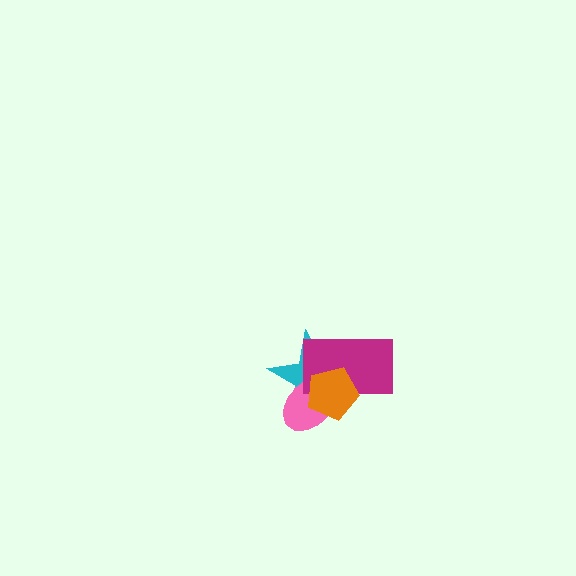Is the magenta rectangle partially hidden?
Yes, it is partially covered by another shape.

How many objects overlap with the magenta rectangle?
3 objects overlap with the magenta rectangle.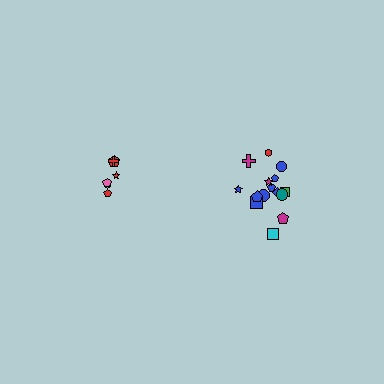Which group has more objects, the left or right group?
The right group.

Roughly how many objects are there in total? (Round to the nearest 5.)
Roughly 20 objects in total.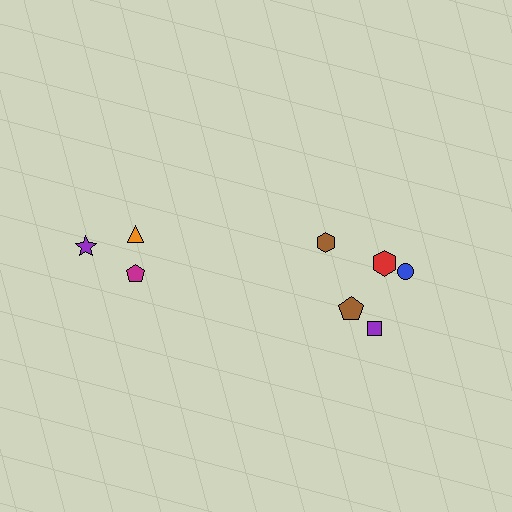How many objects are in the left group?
There are 3 objects.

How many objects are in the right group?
There are 5 objects.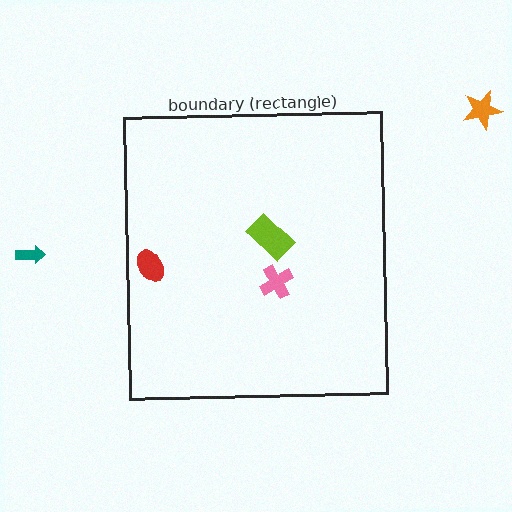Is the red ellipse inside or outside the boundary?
Inside.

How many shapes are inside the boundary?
3 inside, 2 outside.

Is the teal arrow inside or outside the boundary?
Outside.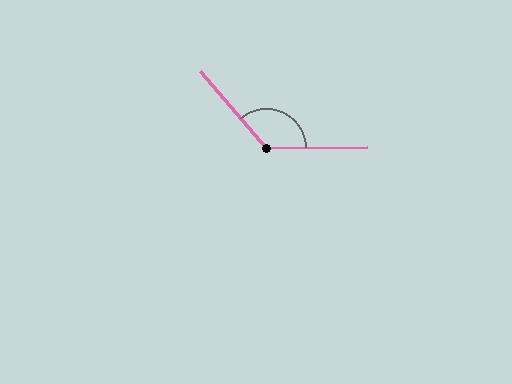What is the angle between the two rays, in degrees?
Approximately 130 degrees.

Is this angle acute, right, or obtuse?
It is obtuse.